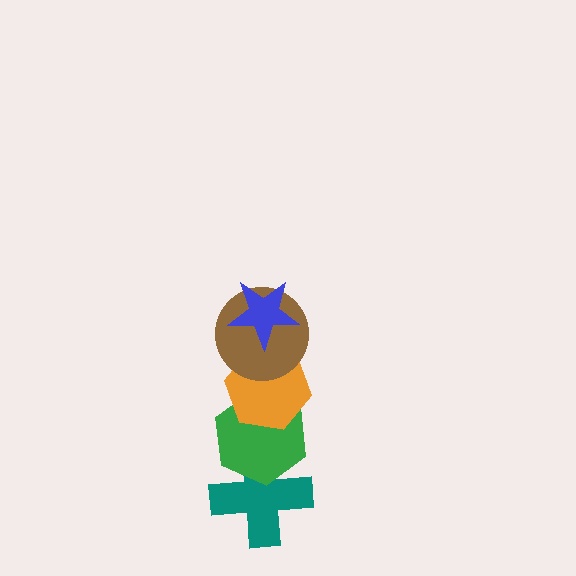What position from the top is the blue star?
The blue star is 1st from the top.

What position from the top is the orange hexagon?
The orange hexagon is 3rd from the top.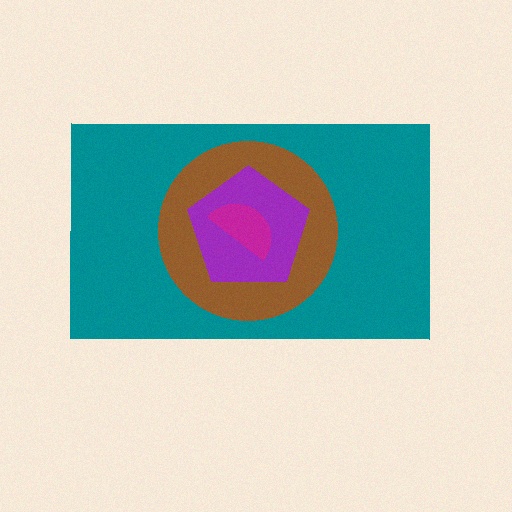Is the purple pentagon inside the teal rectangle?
Yes.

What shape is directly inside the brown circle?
The purple pentagon.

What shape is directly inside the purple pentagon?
The magenta semicircle.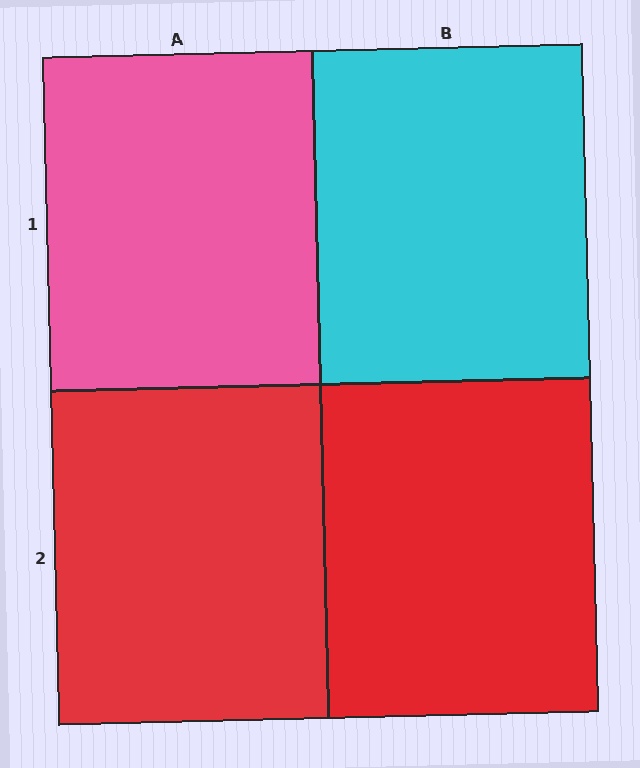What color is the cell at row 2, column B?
Red.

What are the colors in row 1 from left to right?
Pink, cyan.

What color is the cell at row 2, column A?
Red.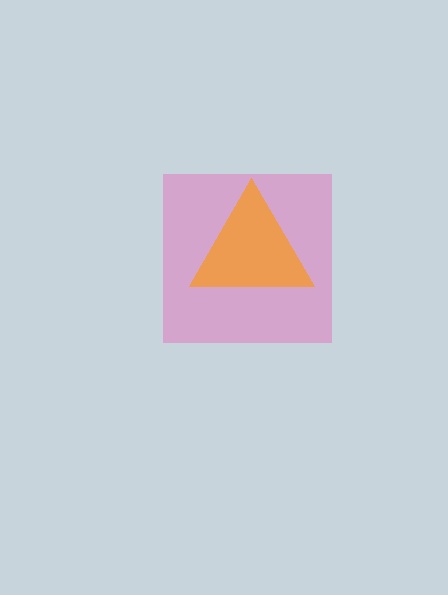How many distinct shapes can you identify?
There are 2 distinct shapes: a pink square, an orange triangle.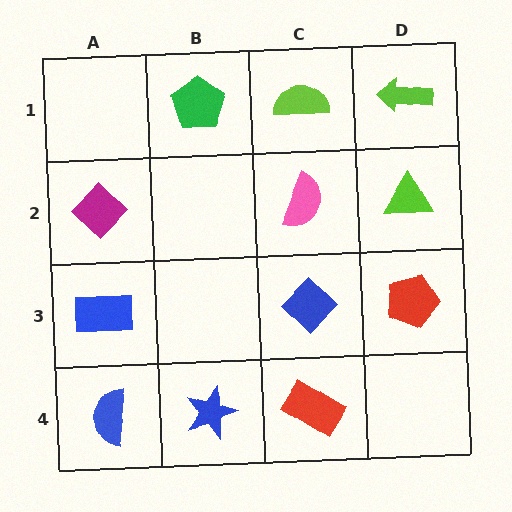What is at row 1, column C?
A lime semicircle.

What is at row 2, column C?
A pink semicircle.